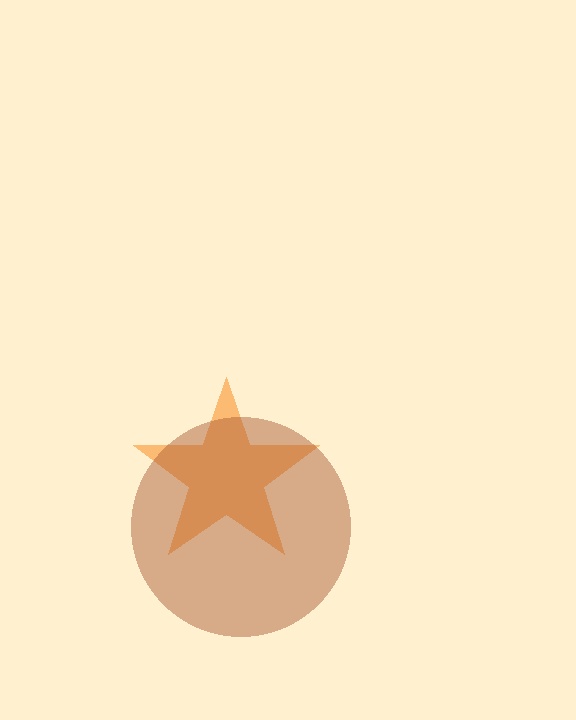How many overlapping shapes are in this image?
There are 2 overlapping shapes in the image.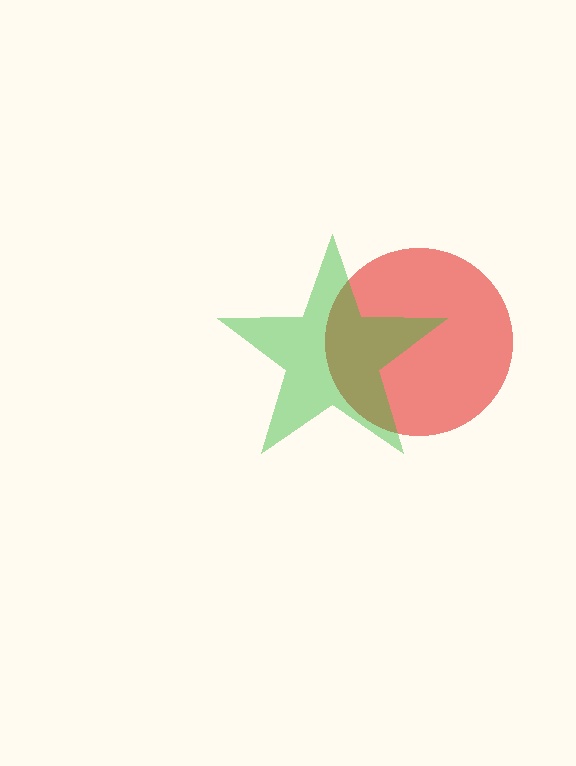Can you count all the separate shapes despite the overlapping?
Yes, there are 2 separate shapes.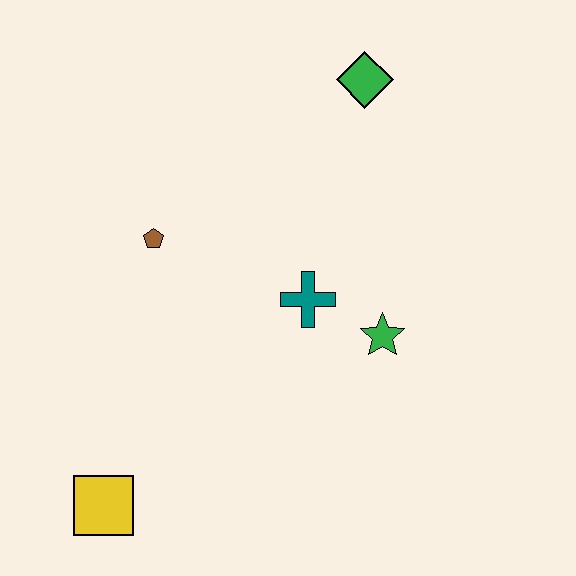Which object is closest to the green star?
The teal cross is closest to the green star.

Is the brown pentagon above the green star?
Yes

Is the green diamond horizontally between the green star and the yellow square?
Yes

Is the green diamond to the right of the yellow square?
Yes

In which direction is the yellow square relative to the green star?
The yellow square is to the left of the green star.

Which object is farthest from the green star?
The yellow square is farthest from the green star.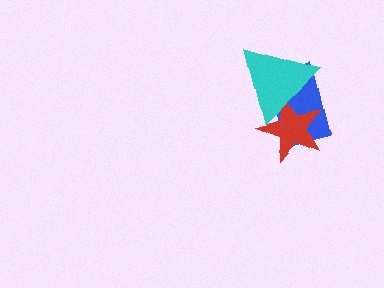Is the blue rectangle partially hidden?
Yes, it is partially covered by another shape.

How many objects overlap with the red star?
2 objects overlap with the red star.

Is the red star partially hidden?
Yes, it is partially covered by another shape.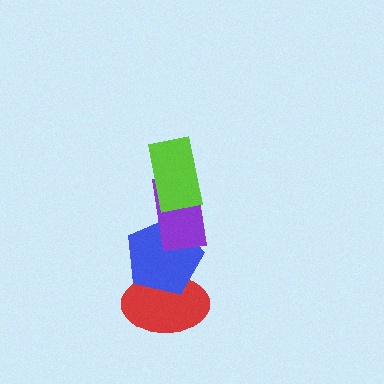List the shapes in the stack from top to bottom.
From top to bottom: the lime rectangle, the purple rectangle, the blue pentagon, the red ellipse.